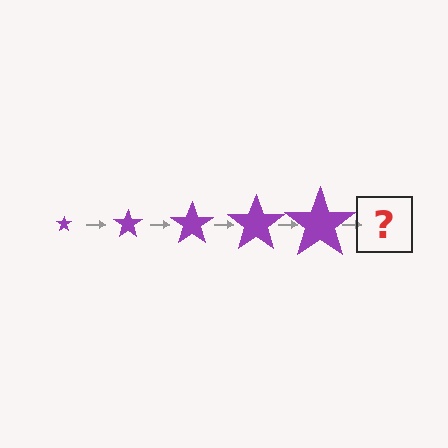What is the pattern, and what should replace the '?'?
The pattern is that the star gets progressively larger each step. The '?' should be a purple star, larger than the previous one.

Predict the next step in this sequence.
The next step is a purple star, larger than the previous one.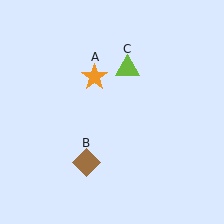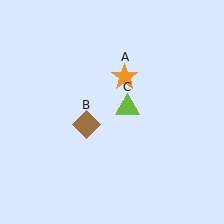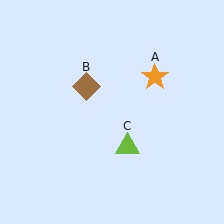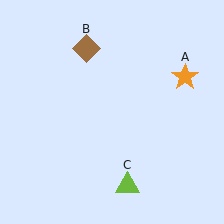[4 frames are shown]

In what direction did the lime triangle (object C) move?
The lime triangle (object C) moved down.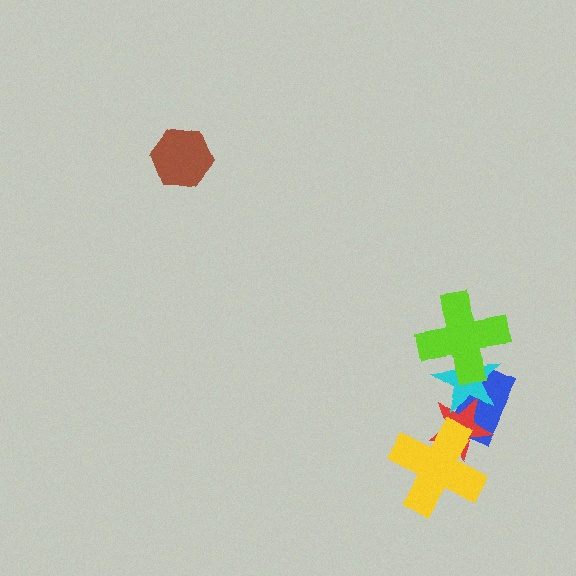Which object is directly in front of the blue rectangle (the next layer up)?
The red star is directly in front of the blue rectangle.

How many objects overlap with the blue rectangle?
3 objects overlap with the blue rectangle.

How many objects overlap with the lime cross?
2 objects overlap with the lime cross.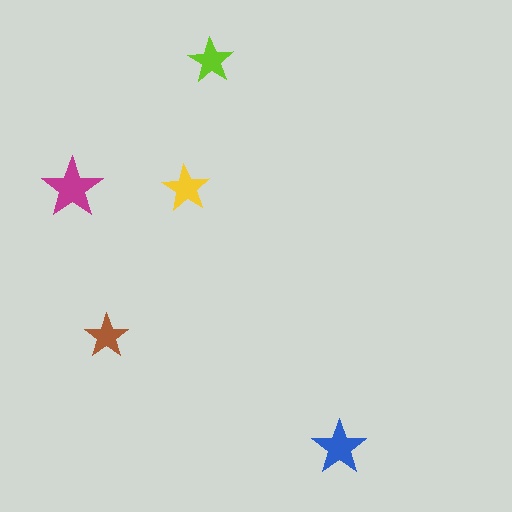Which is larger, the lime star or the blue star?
The blue one.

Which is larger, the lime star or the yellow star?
The yellow one.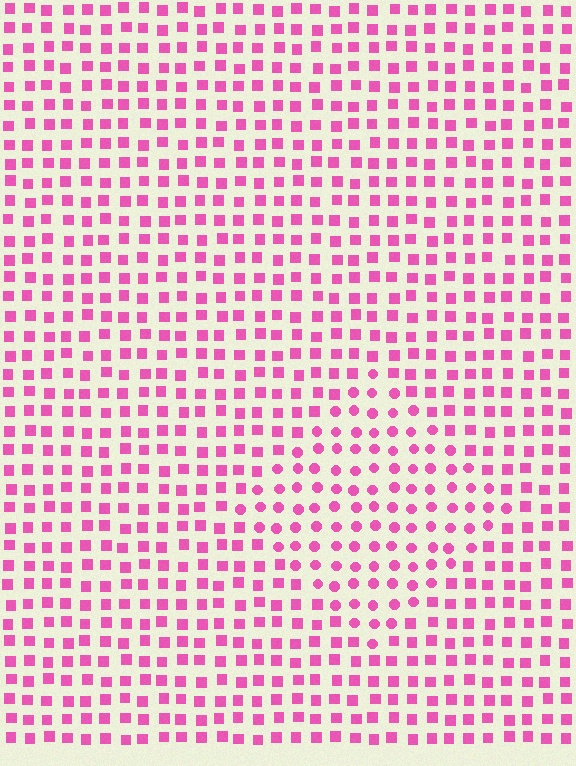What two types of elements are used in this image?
The image uses circles inside the diamond region and squares outside it.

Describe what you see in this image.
The image is filled with small pink elements arranged in a uniform grid. A diamond-shaped region contains circles, while the surrounding area contains squares. The boundary is defined purely by the change in element shape.